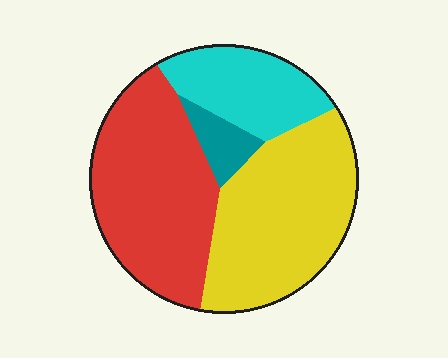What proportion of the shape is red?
Red takes up about three eighths (3/8) of the shape.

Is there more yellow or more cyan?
Yellow.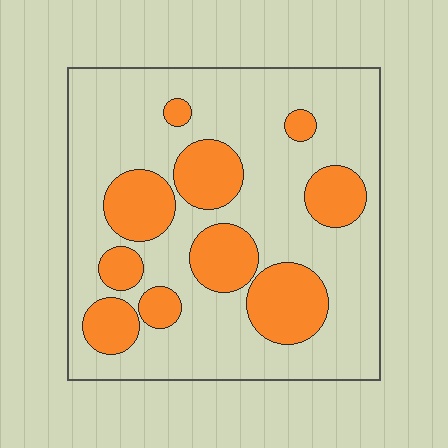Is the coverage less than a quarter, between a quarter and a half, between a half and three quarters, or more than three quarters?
Between a quarter and a half.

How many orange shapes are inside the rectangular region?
10.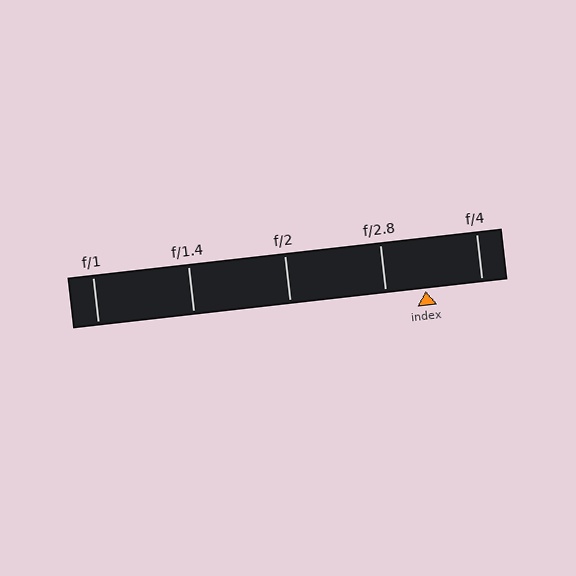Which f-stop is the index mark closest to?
The index mark is closest to f/2.8.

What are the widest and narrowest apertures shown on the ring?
The widest aperture shown is f/1 and the narrowest is f/4.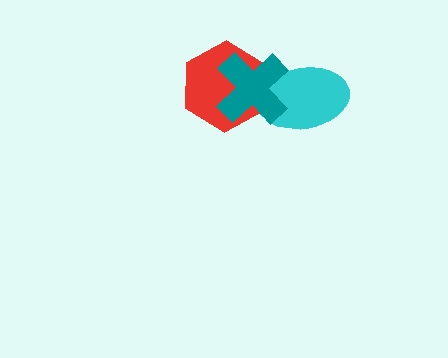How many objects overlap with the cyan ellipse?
2 objects overlap with the cyan ellipse.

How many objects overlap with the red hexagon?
2 objects overlap with the red hexagon.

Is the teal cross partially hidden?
No, no other shape covers it.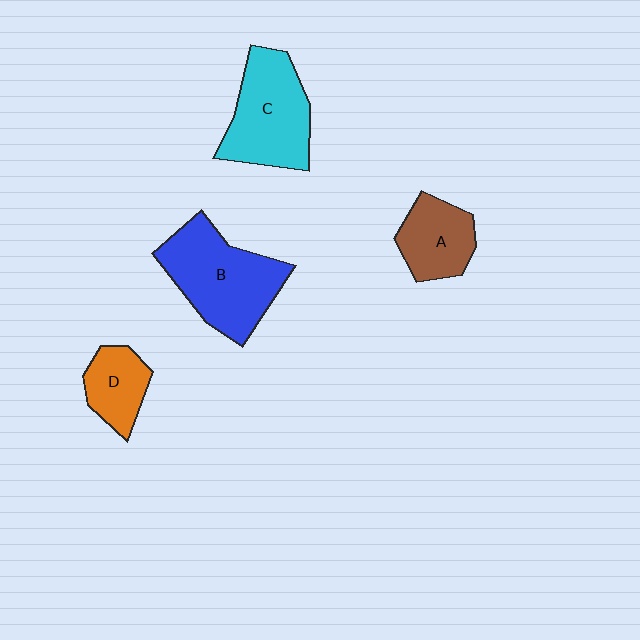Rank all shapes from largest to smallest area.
From largest to smallest: B (blue), C (cyan), A (brown), D (orange).